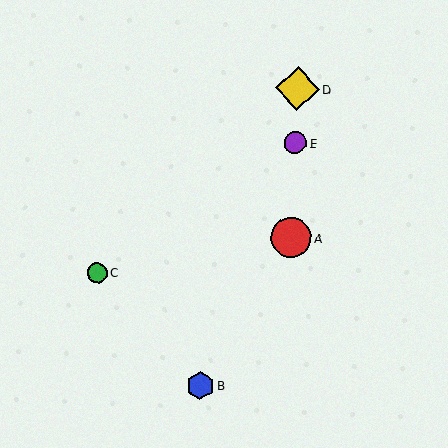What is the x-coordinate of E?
Object E is at x≈295.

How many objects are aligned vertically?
3 objects (A, D, E) are aligned vertically.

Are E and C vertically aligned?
No, E is at x≈295 and C is at x≈97.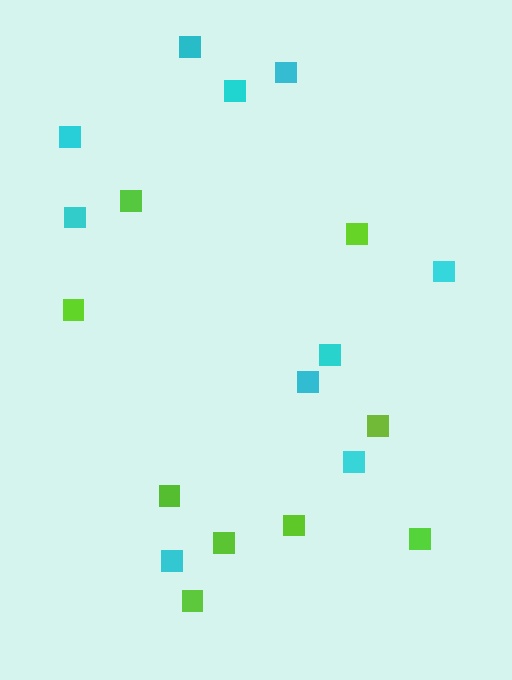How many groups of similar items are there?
There are 2 groups: one group of cyan squares (10) and one group of lime squares (9).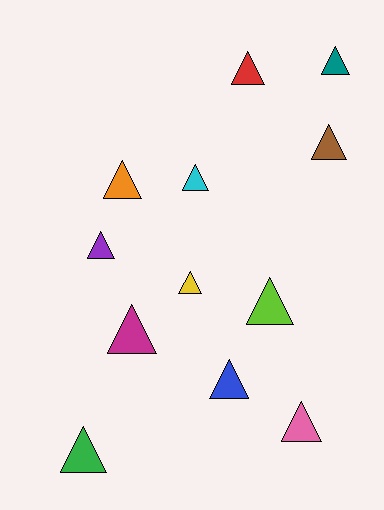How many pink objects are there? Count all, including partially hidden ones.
There is 1 pink object.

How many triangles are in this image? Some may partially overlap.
There are 12 triangles.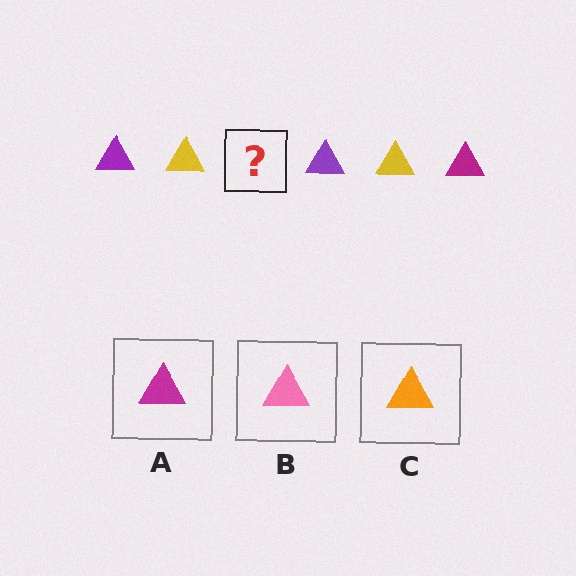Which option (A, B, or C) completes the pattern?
A.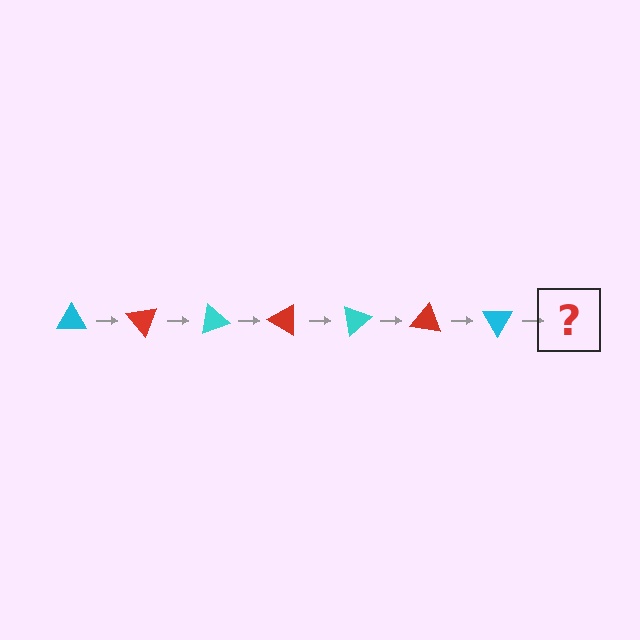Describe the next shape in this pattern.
It should be a red triangle, rotated 350 degrees from the start.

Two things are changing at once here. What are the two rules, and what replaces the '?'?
The two rules are that it rotates 50 degrees each step and the color cycles through cyan and red. The '?' should be a red triangle, rotated 350 degrees from the start.